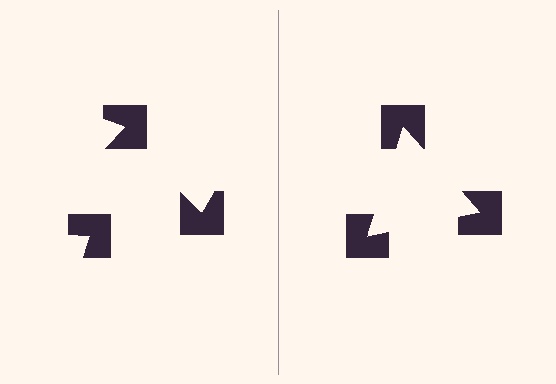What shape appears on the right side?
An illusory triangle.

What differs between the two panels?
The notched squares are positioned identically on both sides; only the wedge orientations differ. On the right they align to a triangle; on the left they are misaligned.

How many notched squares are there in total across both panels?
6 — 3 on each side.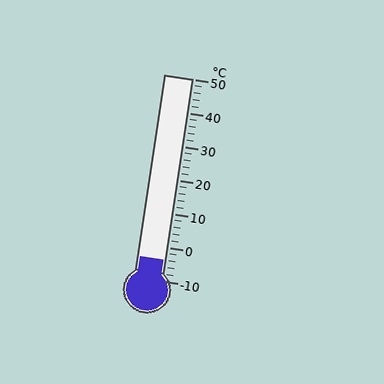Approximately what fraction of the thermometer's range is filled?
The thermometer is filled to approximately 10% of its range.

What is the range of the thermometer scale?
The thermometer scale ranges from -10°C to 50°C.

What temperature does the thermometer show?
The thermometer shows approximately -4°C.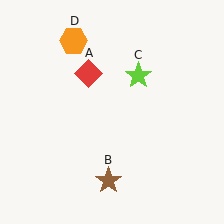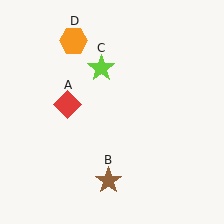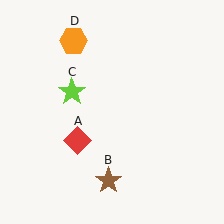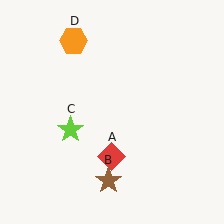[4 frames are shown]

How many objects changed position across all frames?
2 objects changed position: red diamond (object A), lime star (object C).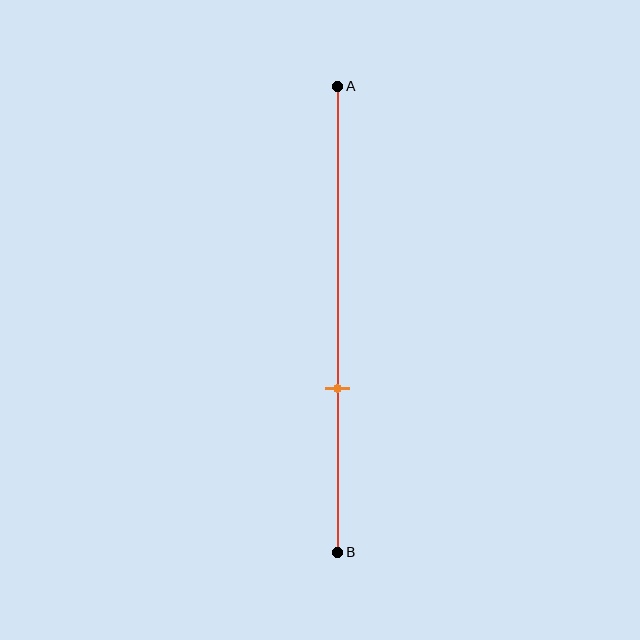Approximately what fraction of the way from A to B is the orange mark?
The orange mark is approximately 65% of the way from A to B.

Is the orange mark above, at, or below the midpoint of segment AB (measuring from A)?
The orange mark is below the midpoint of segment AB.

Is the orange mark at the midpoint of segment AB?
No, the mark is at about 65% from A, not at the 50% midpoint.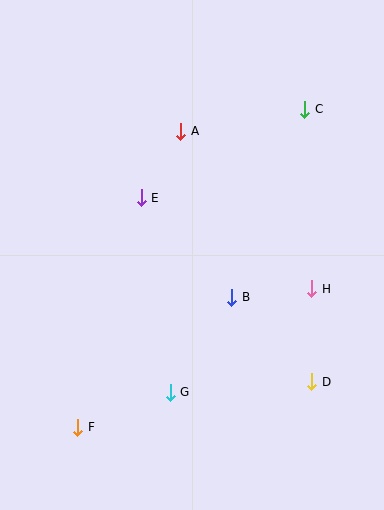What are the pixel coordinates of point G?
Point G is at (170, 392).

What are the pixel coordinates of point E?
Point E is at (141, 198).